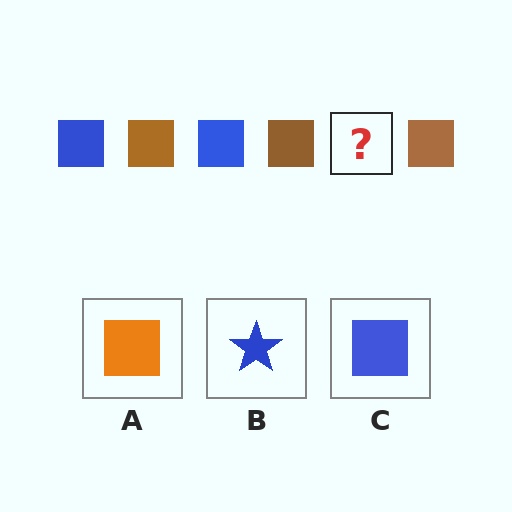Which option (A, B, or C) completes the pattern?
C.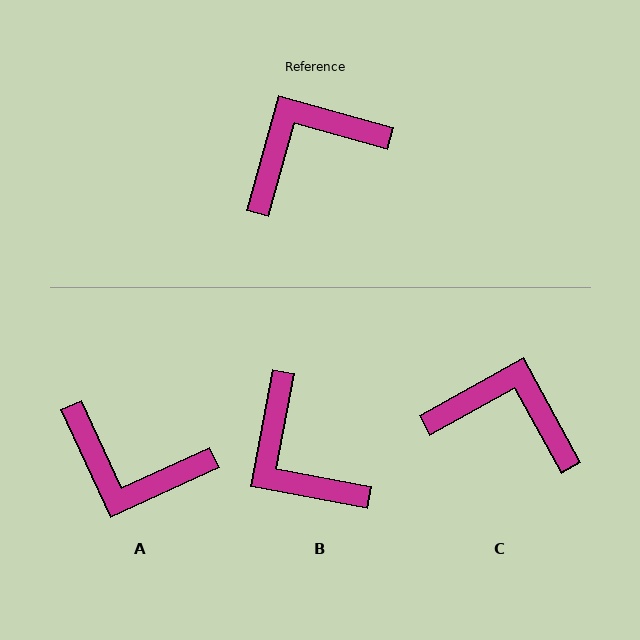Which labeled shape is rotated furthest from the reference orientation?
A, about 130 degrees away.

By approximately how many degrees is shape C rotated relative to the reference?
Approximately 46 degrees clockwise.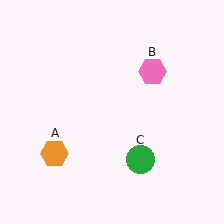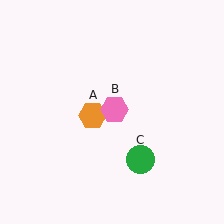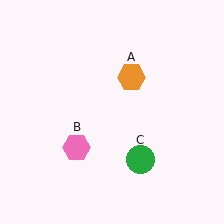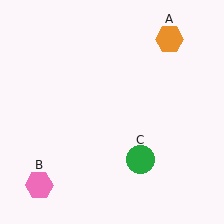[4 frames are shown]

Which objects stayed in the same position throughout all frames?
Green circle (object C) remained stationary.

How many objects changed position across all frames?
2 objects changed position: orange hexagon (object A), pink hexagon (object B).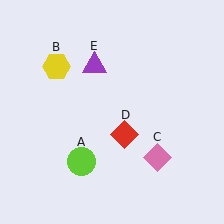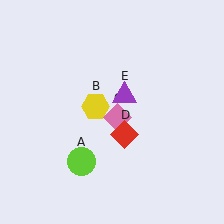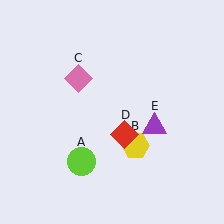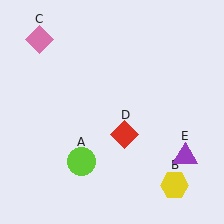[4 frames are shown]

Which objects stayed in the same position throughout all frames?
Lime circle (object A) and red diamond (object D) remained stationary.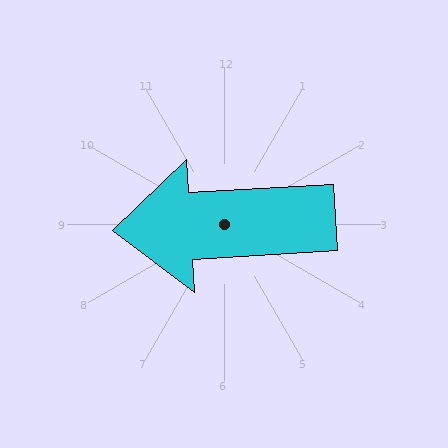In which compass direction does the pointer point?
West.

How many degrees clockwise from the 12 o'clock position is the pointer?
Approximately 267 degrees.